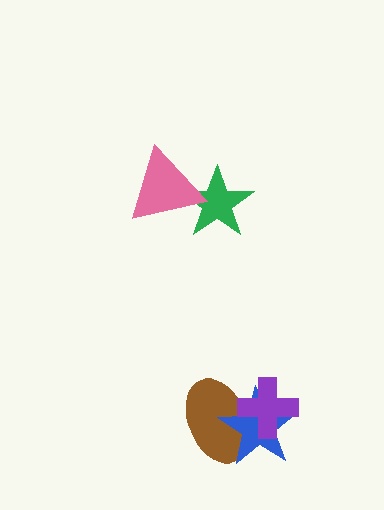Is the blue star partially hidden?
Yes, it is partially covered by another shape.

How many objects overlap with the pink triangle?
1 object overlaps with the pink triangle.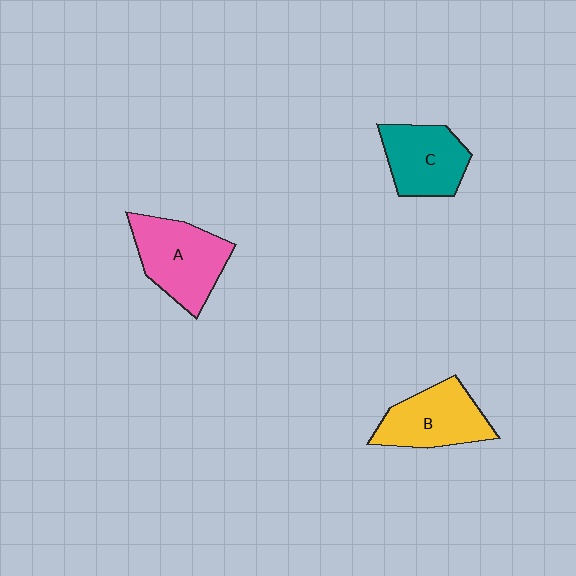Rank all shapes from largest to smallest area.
From largest to smallest: A (pink), B (yellow), C (teal).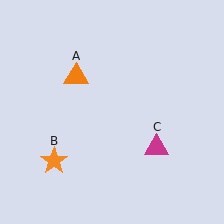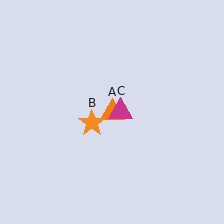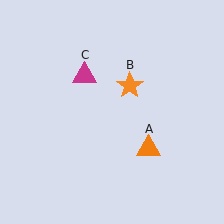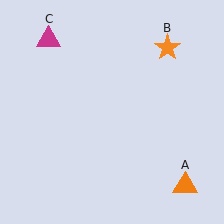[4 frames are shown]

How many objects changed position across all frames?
3 objects changed position: orange triangle (object A), orange star (object B), magenta triangle (object C).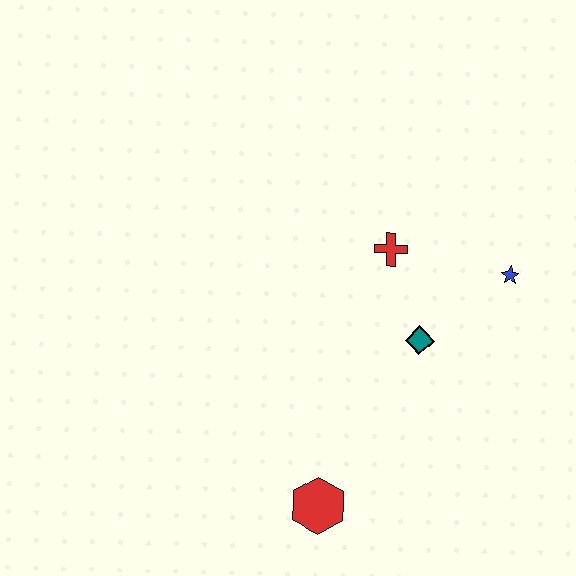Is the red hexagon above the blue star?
No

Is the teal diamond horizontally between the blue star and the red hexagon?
Yes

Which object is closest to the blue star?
The teal diamond is closest to the blue star.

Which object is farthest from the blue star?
The red hexagon is farthest from the blue star.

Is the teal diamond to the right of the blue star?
No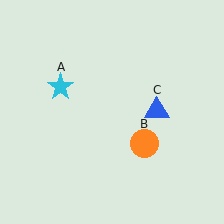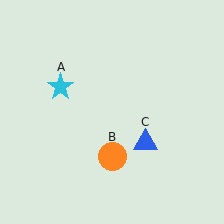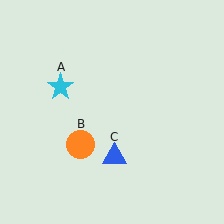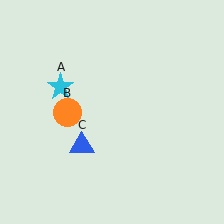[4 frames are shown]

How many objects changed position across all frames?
2 objects changed position: orange circle (object B), blue triangle (object C).